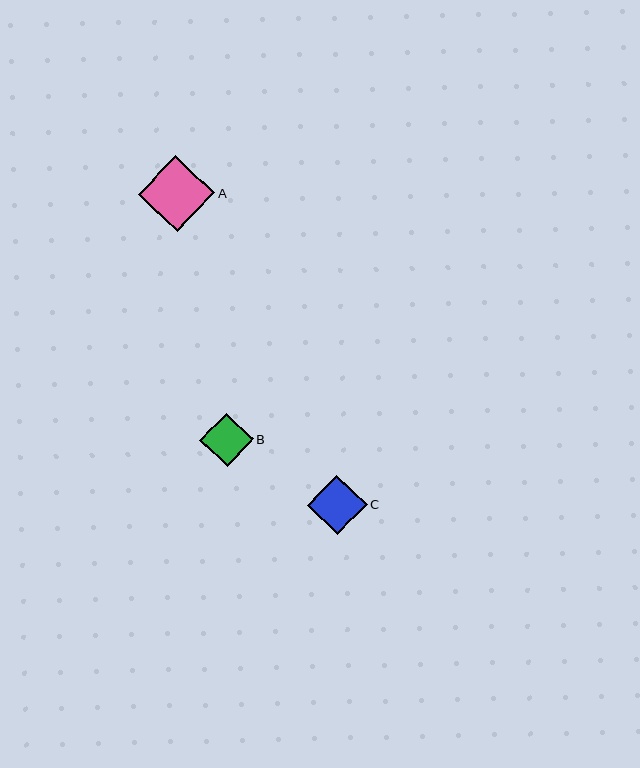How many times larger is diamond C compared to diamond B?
Diamond C is approximately 1.1 times the size of diamond B.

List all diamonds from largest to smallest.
From largest to smallest: A, C, B.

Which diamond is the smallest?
Diamond B is the smallest with a size of approximately 53 pixels.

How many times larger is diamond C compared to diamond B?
Diamond C is approximately 1.1 times the size of diamond B.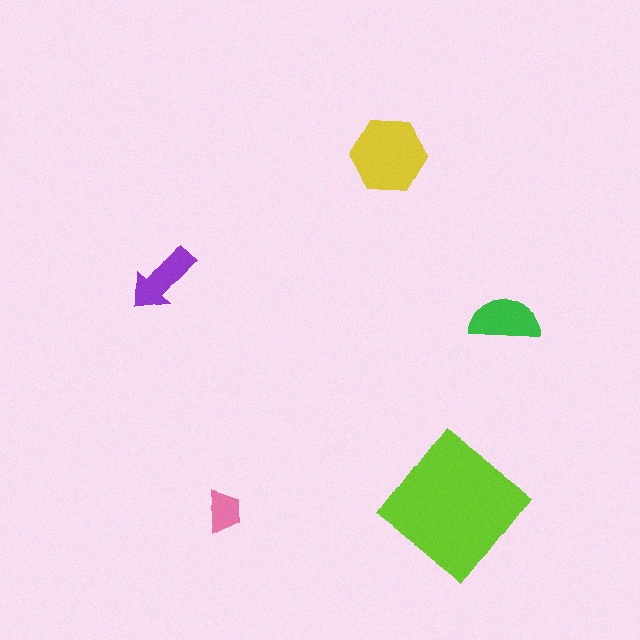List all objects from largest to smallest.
The lime diamond, the yellow hexagon, the green semicircle, the purple arrow, the pink trapezoid.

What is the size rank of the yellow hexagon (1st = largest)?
2nd.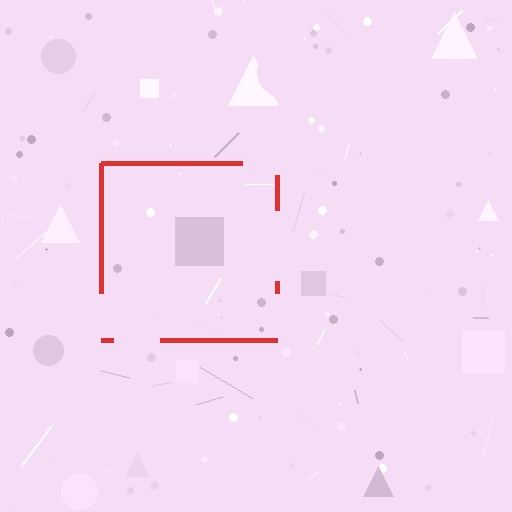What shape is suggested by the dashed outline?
The dashed outline suggests a square.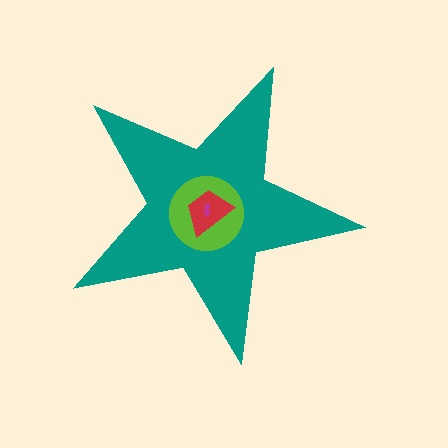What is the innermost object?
The magenta arrow.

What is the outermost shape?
The teal star.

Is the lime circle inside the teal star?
Yes.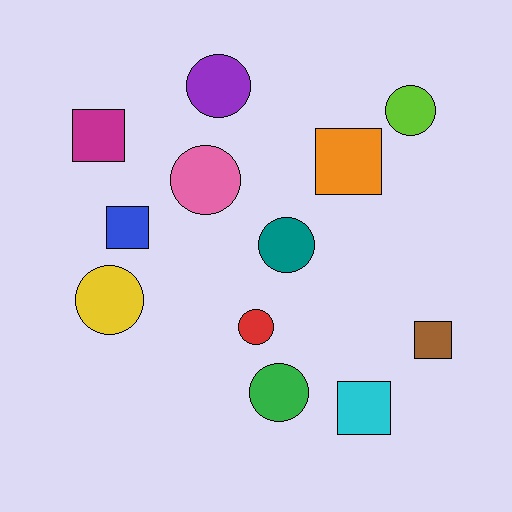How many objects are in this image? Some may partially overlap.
There are 12 objects.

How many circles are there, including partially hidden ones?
There are 7 circles.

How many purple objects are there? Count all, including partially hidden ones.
There is 1 purple object.